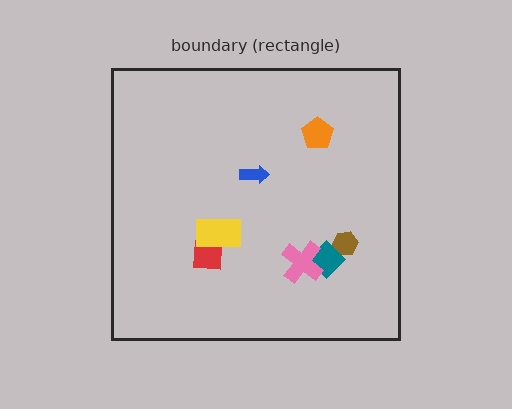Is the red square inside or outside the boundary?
Inside.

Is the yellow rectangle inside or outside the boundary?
Inside.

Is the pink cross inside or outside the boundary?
Inside.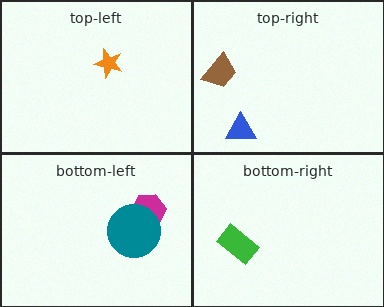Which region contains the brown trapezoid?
The top-right region.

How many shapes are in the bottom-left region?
2.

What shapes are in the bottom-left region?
The magenta hexagon, the teal circle.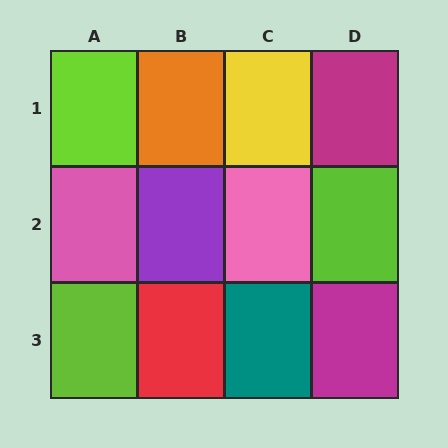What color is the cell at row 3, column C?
Teal.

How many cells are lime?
3 cells are lime.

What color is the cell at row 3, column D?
Magenta.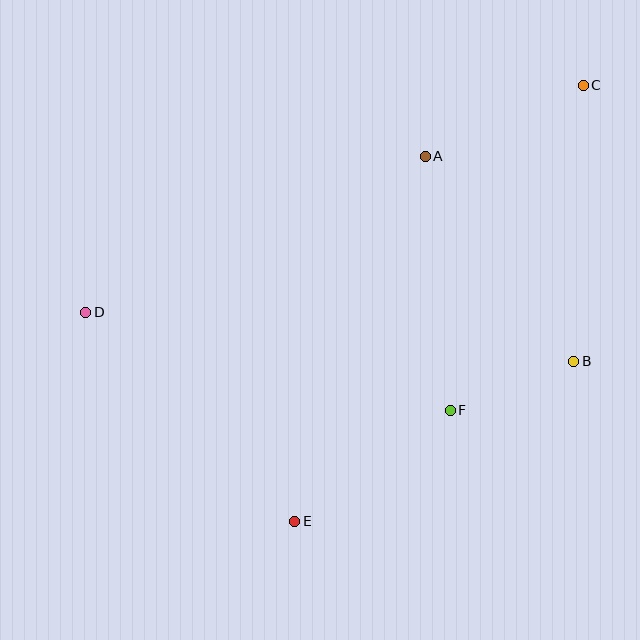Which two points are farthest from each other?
Points C and D are farthest from each other.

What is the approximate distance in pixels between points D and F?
The distance between D and F is approximately 378 pixels.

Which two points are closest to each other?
Points B and F are closest to each other.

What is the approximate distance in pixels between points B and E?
The distance between B and E is approximately 321 pixels.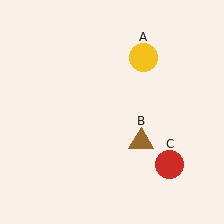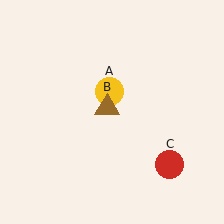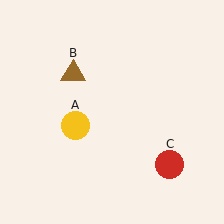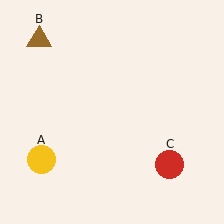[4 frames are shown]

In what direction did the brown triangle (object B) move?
The brown triangle (object B) moved up and to the left.